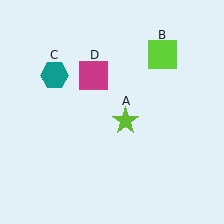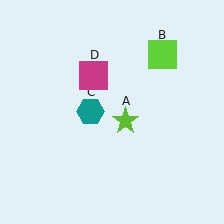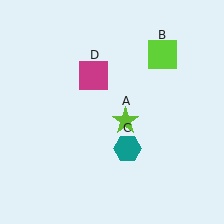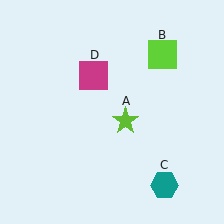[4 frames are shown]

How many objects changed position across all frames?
1 object changed position: teal hexagon (object C).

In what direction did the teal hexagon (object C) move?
The teal hexagon (object C) moved down and to the right.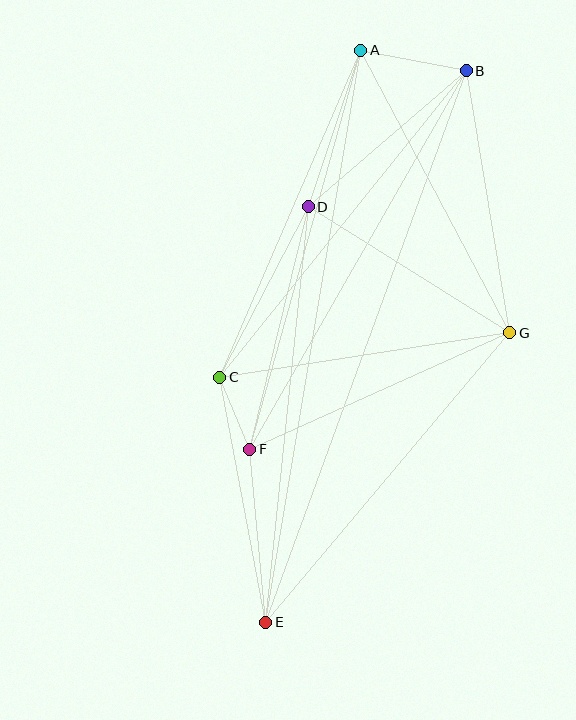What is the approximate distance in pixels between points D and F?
The distance between D and F is approximately 250 pixels.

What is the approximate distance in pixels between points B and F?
The distance between B and F is approximately 436 pixels.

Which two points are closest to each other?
Points C and F are closest to each other.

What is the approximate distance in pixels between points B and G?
The distance between B and G is approximately 266 pixels.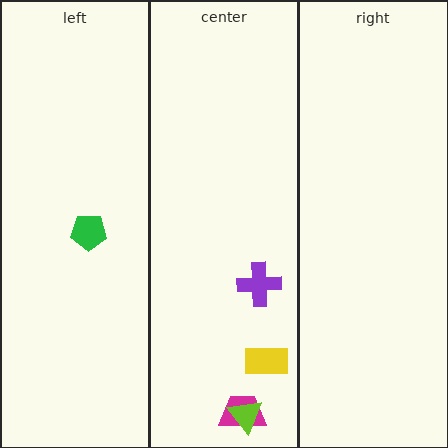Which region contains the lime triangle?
The center region.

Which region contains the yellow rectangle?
The center region.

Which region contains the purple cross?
The center region.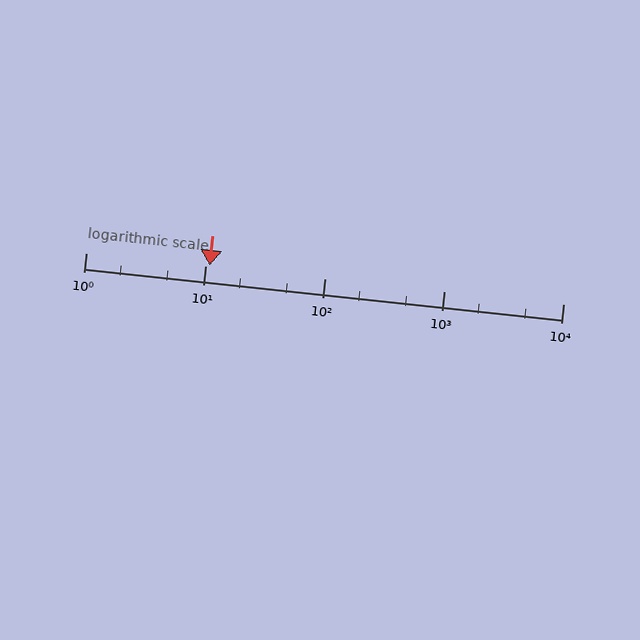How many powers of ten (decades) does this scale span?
The scale spans 4 decades, from 1 to 10000.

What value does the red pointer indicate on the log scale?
The pointer indicates approximately 11.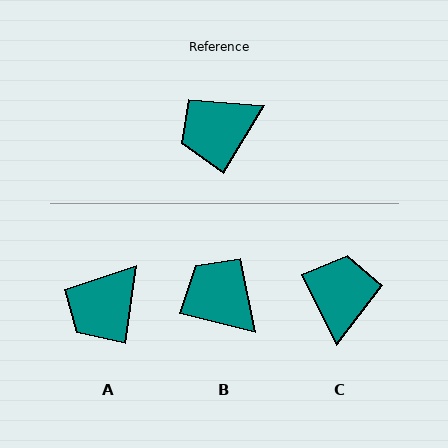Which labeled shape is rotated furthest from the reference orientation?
C, about 122 degrees away.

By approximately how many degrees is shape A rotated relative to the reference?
Approximately 23 degrees counter-clockwise.